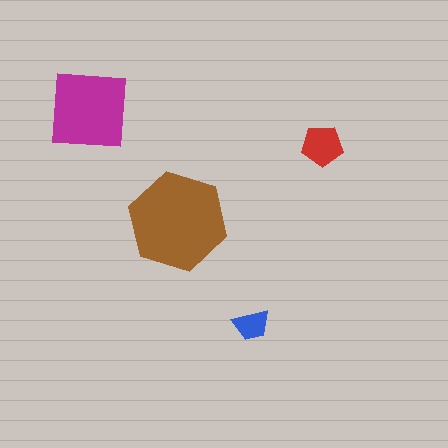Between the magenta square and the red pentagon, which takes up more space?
The magenta square.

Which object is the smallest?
The blue trapezoid.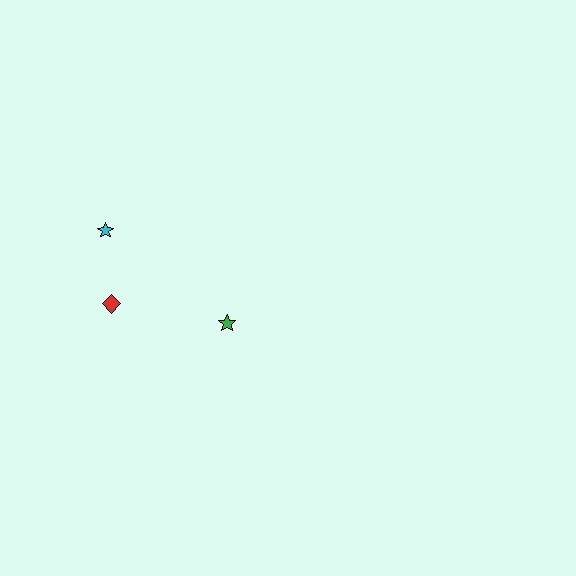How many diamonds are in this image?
There is 1 diamond.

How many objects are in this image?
There are 3 objects.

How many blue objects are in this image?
There are no blue objects.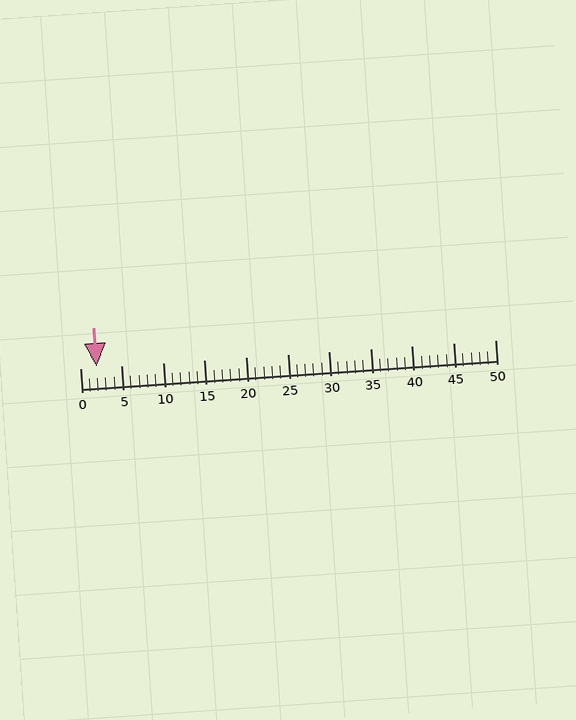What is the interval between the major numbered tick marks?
The major tick marks are spaced 5 units apart.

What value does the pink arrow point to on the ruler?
The pink arrow points to approximately 2.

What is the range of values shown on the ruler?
The ruler shows values from 0 to 50.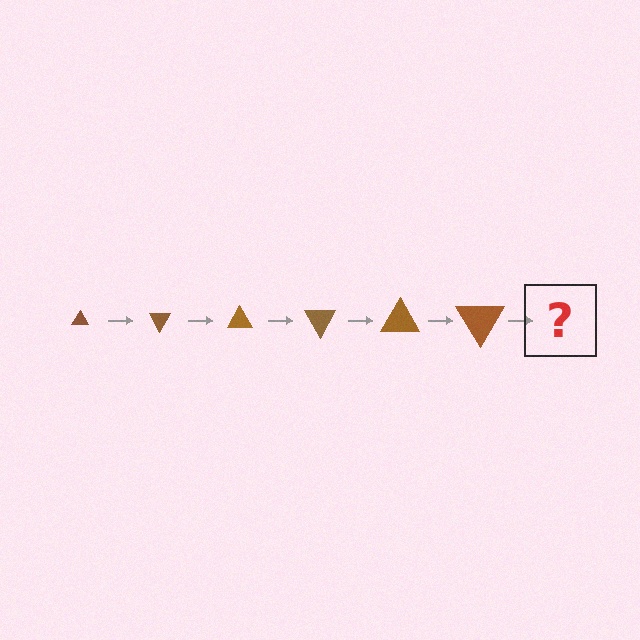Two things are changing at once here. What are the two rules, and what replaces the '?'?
The two rules are that the triangle grows larger each step and it rotates 60 degrees each step. The '?' should be a triangle, larger than the previous one and rotated 360 degrees from the start.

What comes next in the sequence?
The next element should be a triangle, larger than the previous one and rotated 360 degrees from the start.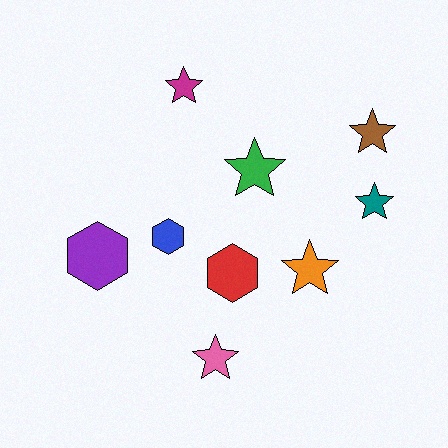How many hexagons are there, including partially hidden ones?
There are 3 hexagons.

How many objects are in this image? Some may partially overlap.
There are 9 objects.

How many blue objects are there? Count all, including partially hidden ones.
There is 1 blue object.